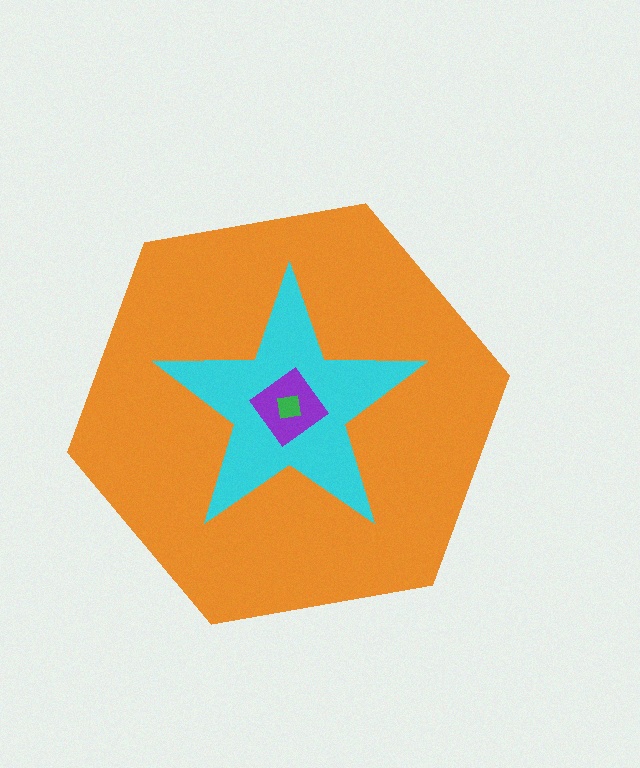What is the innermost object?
The green square.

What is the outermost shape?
The orange hexagon.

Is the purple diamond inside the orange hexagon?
Yes.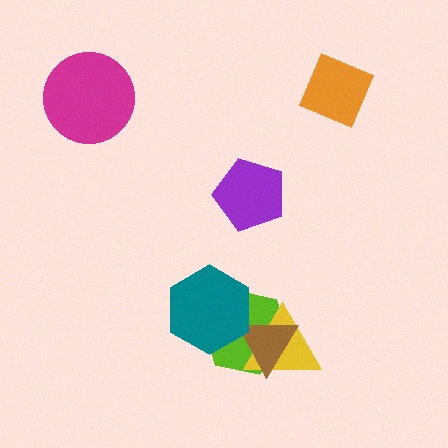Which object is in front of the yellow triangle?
The brown triangle is in front of the yellow triangle.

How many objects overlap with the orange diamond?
0 objects overlap with the orange diamond.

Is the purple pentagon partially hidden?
No, no other shape covers it.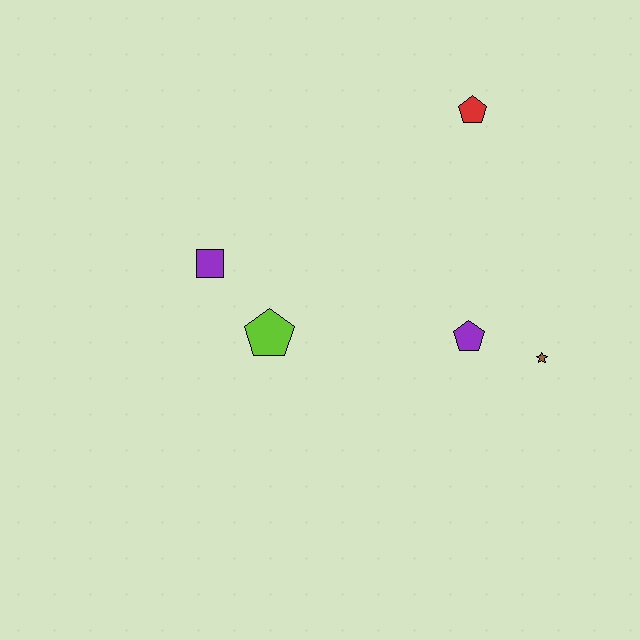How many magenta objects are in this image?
There are no magenta objects.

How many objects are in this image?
There are 5 objects.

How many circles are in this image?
There are no circles.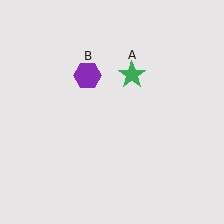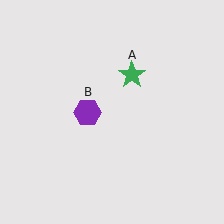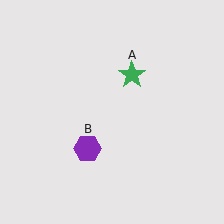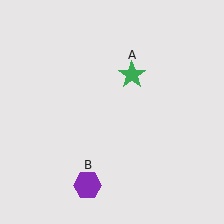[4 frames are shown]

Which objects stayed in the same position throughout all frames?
Green star (object A) remained stationary.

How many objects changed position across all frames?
1 object changed position: purple hexagon (object B).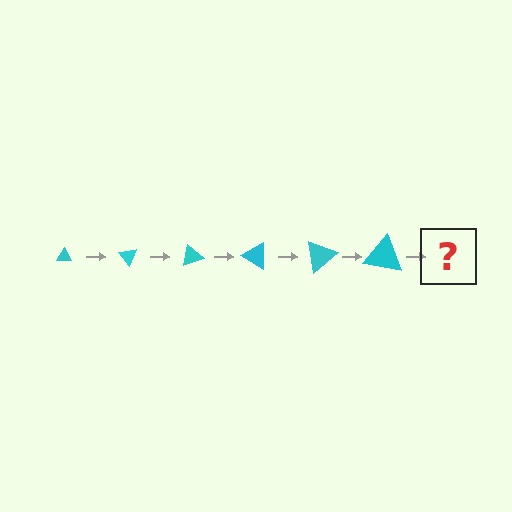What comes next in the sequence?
The next element should be a triangle, larger than the previous one and rotated 300 degrees from the start.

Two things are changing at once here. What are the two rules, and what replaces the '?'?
The two rules are that the triangle grows larger each step and it rotates 50 degrees each step. The '?' should be a triangle, larger than the previous one and rotated 300 degrees from the start.